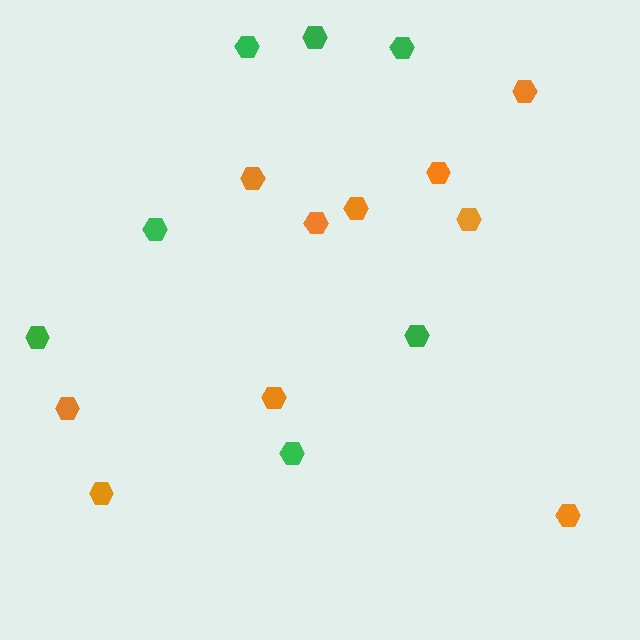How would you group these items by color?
There are 2 groups: one group of green hexagons (7) and one group of orange hexagons (10).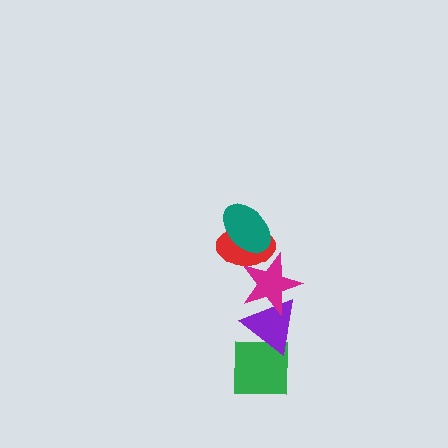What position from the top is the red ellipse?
The red ellipse is 2nd from the top.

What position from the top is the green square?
The green square is 5th from the top.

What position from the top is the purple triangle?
The purple triangle is 4th from the top.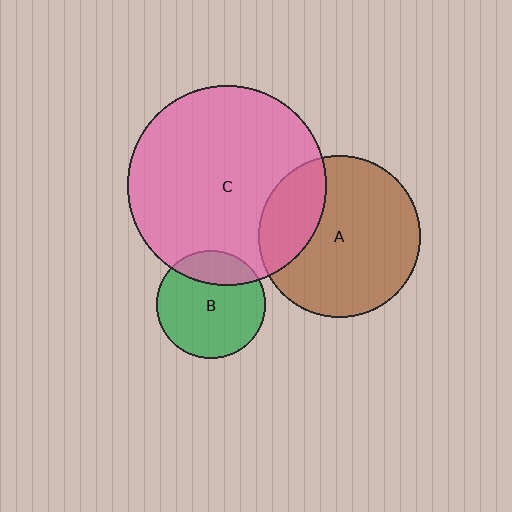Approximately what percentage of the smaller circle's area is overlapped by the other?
Approximately 25%.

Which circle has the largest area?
Circle C (pink).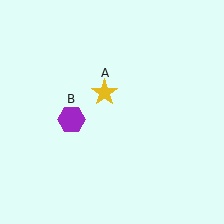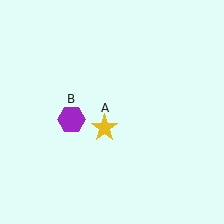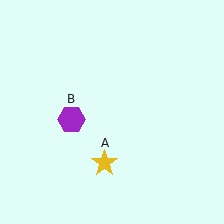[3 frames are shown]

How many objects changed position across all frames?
1 object changed position: yellow star (object A).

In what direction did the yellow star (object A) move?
The yellow star (object A) moved down.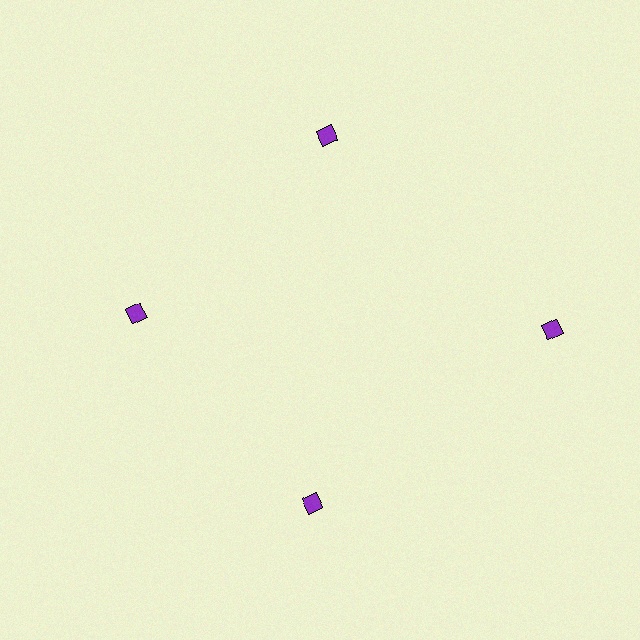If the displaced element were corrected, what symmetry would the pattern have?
It would have 4-fold rotational symmetry — the pattern would map onto itself every 90 degrees.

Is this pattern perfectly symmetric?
No. The 4 purple diamonds are arranged in a ring, but one element near the 3 o'clock position is pushed outward from the center, breaking the 4-fold rotational symmetry.